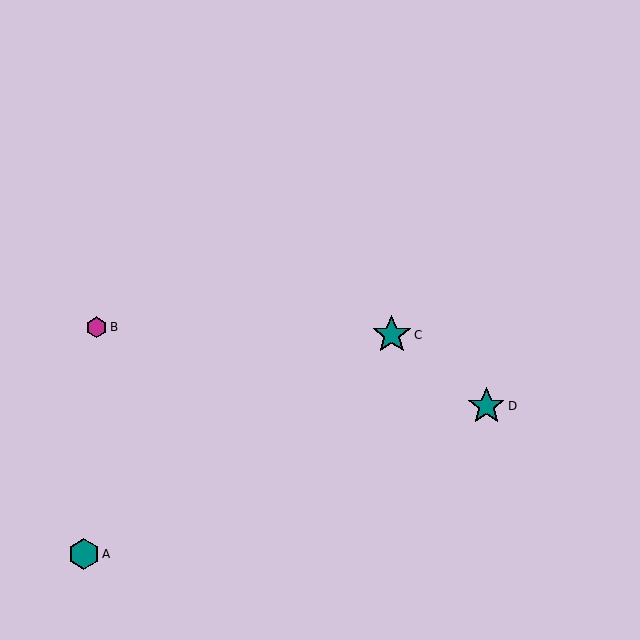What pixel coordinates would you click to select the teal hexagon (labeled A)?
Click at (84, 554) to select the teal hexagon A.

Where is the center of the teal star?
The center of the teal star is at (486, 406).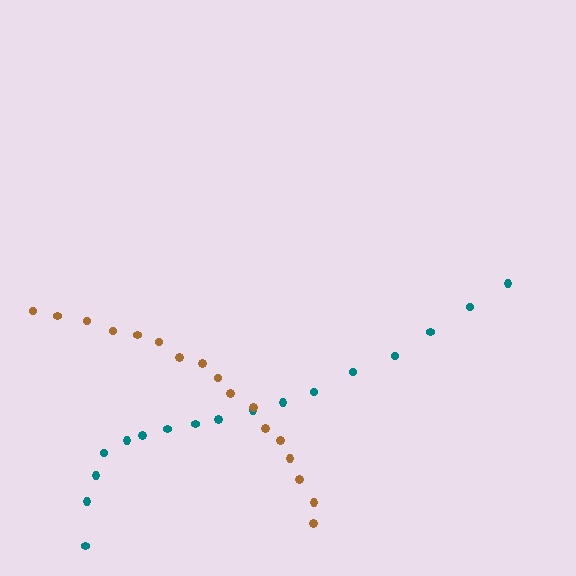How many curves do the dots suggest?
There are 2 distinct paths.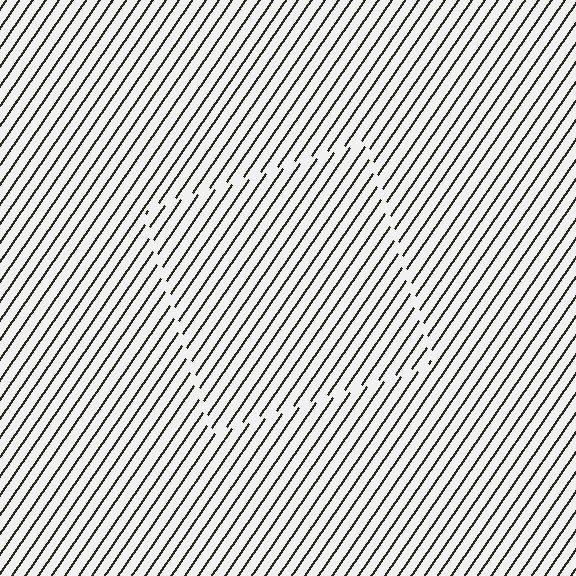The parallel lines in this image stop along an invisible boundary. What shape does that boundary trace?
An illusory square. The interior of the shape contains the same grating, shifted by half a period — the contour is defined by the phase discontinuity where line-ends from the inner and outer gratings abut.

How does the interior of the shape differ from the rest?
The interior of the shape contains the same grating, shifted by half a period — the contour is defined by the phase discontinuity where line-ends from the inner and outer gratings abut.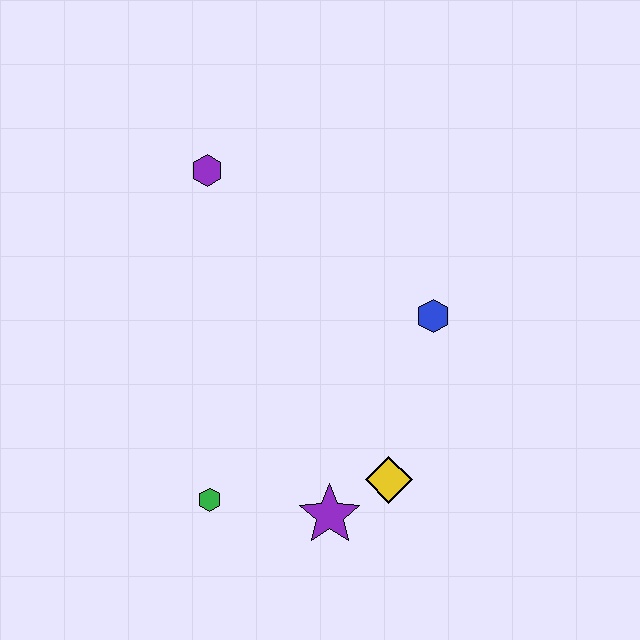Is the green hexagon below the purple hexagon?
Yes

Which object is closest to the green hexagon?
The purple star is closest to the green hexagon.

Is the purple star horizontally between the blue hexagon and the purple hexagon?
Yes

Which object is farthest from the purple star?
The purple hexagon is farthest from the purple star.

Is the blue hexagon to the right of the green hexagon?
Yes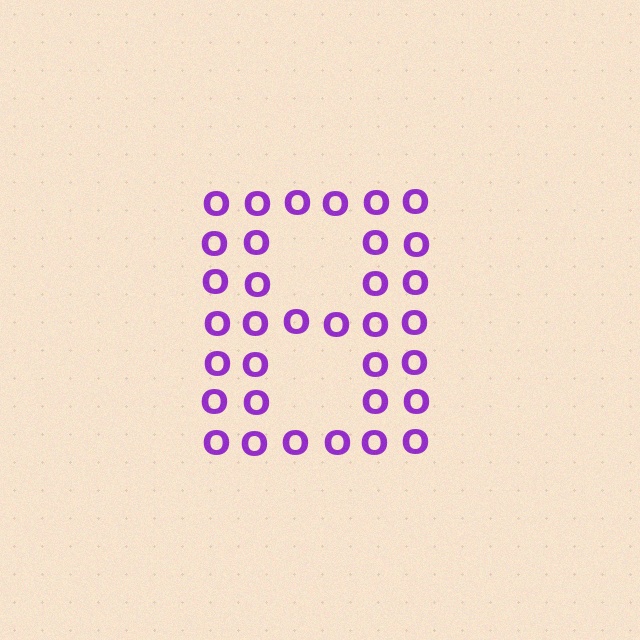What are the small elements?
The small elements are letter O's.